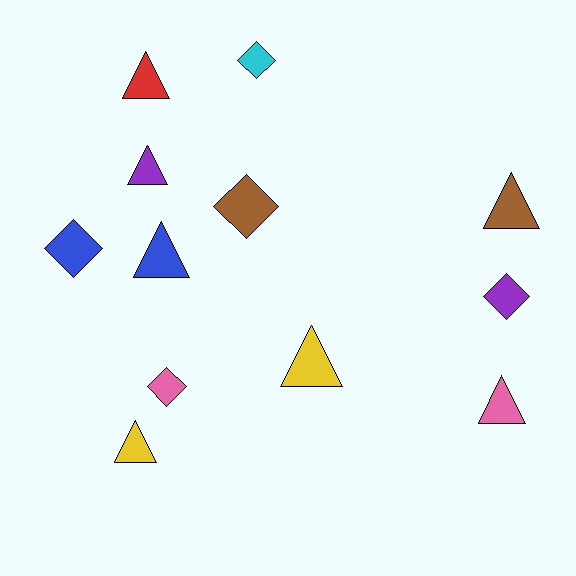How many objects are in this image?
There are 12 objects.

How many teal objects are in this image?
There are no teal objects.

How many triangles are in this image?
There are 7 triangles.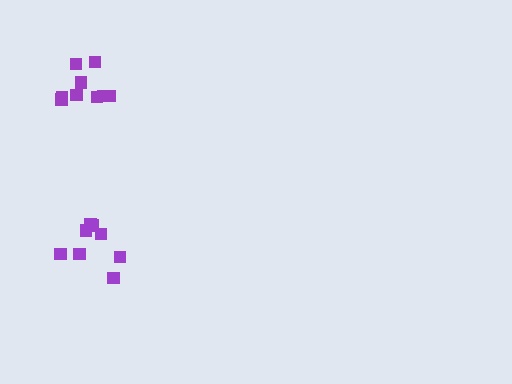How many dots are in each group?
Group 1: 9 dots, Group 2: 8 dots (17 total).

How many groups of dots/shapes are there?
There are 2 groups.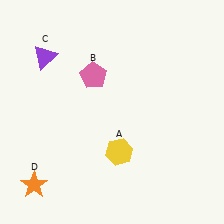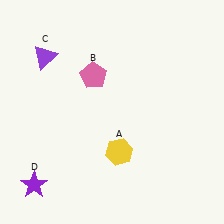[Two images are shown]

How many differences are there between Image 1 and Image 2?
There is 1 difference between the two images.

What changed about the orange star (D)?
In Image 1, D is orange. In Image 2, it changed to purple.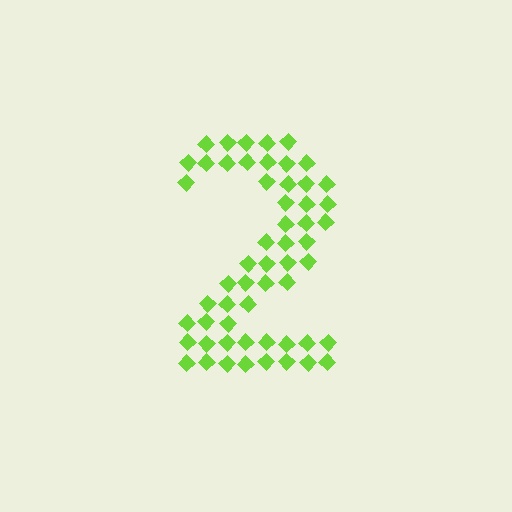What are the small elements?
The small elements are diamonds.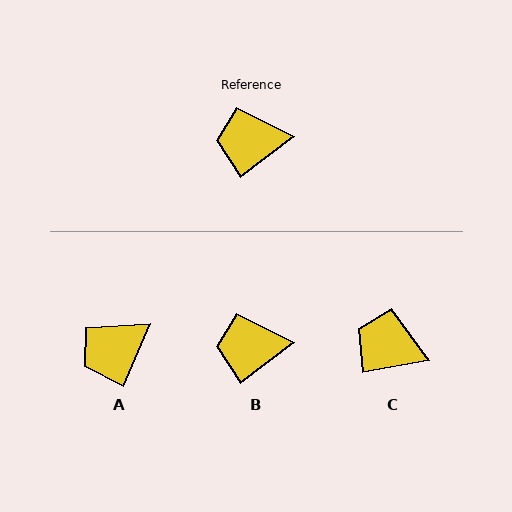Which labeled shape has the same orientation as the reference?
B.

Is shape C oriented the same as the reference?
No, it is off by about 28 degrees.